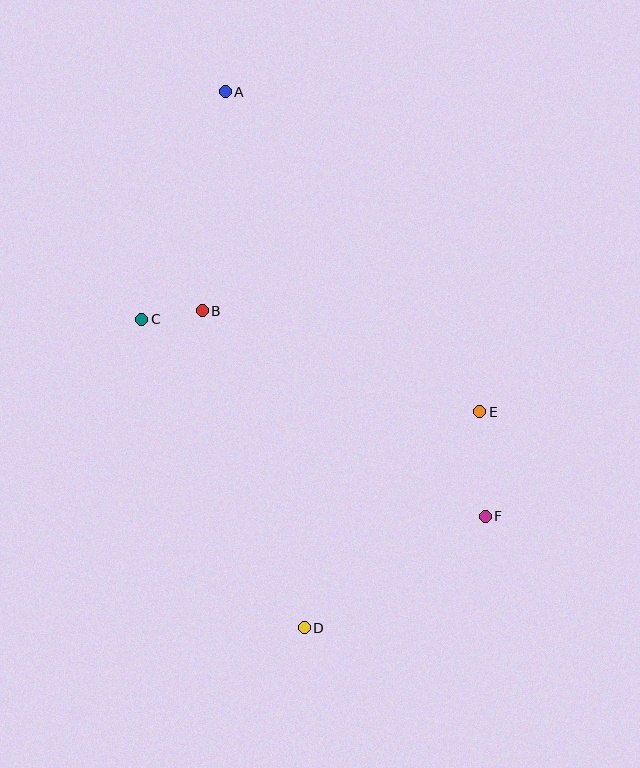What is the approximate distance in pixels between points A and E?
The distance between A and E is approximately 409 pixels.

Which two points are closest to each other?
Points B and C are closest to each other.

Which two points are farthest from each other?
Points A and D are farthest from each other.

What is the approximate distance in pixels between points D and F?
The distance between D and F is approximately 213 pixels.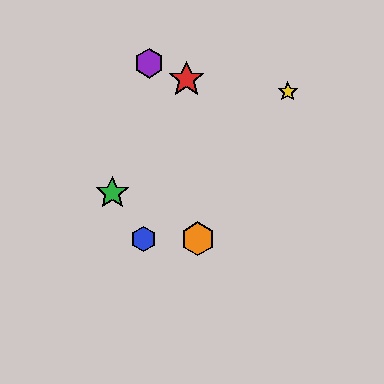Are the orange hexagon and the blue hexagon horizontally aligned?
Yes, both are at y≈239.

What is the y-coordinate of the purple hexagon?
The purple hexagon is at y≈63.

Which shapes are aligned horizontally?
The blue hexagon, the orange hexagon are aligned horizontally.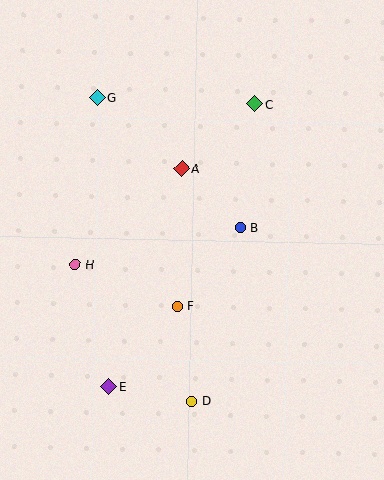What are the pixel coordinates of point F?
Point F is at (177, 306).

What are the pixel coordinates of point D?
Point D is at (191, 401).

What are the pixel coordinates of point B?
Point B is at (241, 228).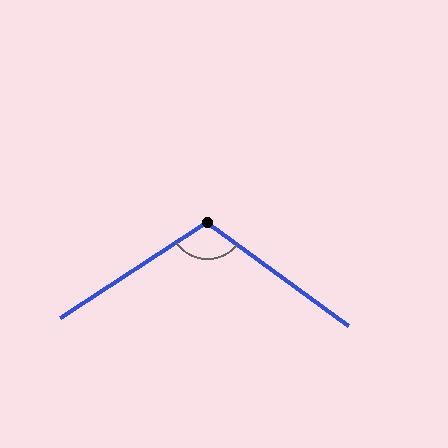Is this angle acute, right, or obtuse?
It is obtuse.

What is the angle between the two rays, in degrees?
Approximately 110 degrees.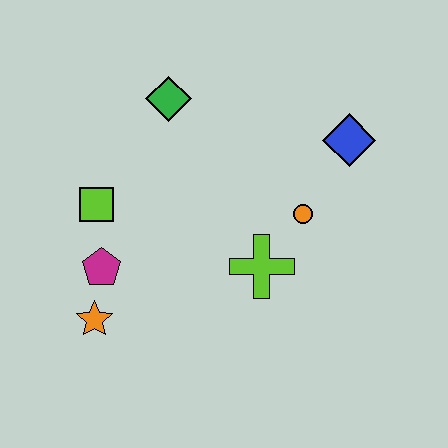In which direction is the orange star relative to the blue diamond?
The orange star is to the left of the blue diamond.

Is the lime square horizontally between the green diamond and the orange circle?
No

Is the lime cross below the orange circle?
Yes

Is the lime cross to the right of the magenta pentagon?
Yes